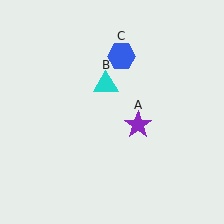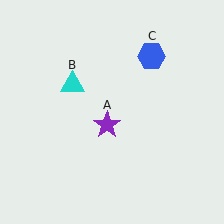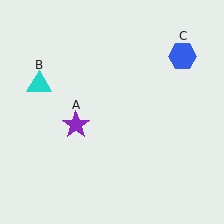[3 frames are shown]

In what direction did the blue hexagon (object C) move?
The blue hexagon (object C) moved right.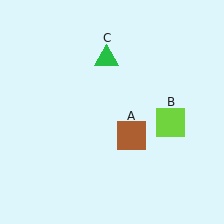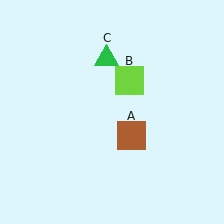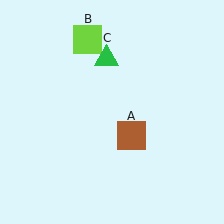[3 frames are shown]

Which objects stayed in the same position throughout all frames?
Brown square (object A) and green triangle (object C) remained stationary.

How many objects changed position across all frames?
1 object changed position: lime square (object B).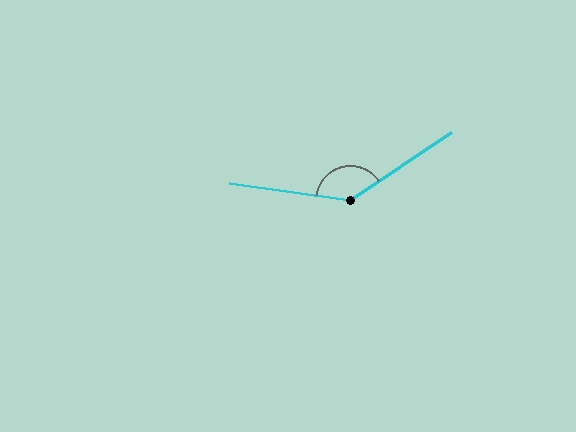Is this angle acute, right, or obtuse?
It is obtuse.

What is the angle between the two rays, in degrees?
Approximately 138 degrees.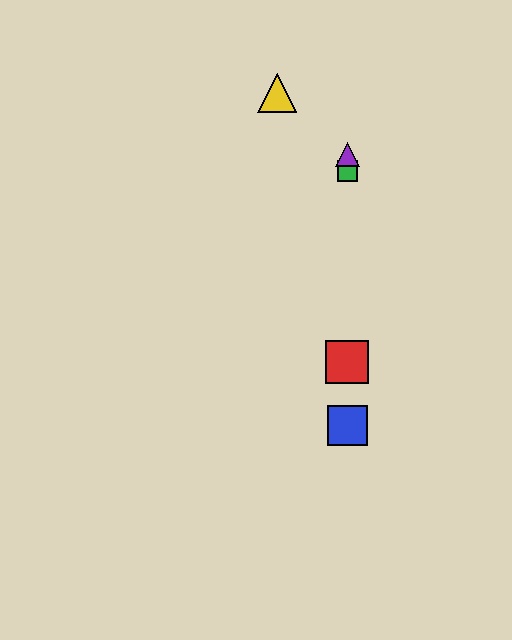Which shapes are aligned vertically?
The red square, the blue square, the green square, the purple triangle are aligned vertically.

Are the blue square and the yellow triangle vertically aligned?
No, the blue square is at x≈347 and the yellow triangle is at x≈277.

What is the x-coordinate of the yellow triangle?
The yellow triangle is at x≈277.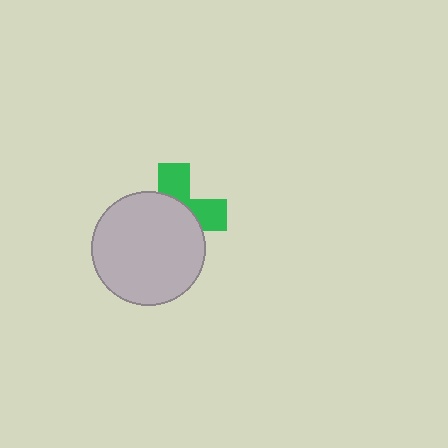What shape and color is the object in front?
The object in front is a light gray circle.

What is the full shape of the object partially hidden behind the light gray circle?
The partially hidden object is a green cross.